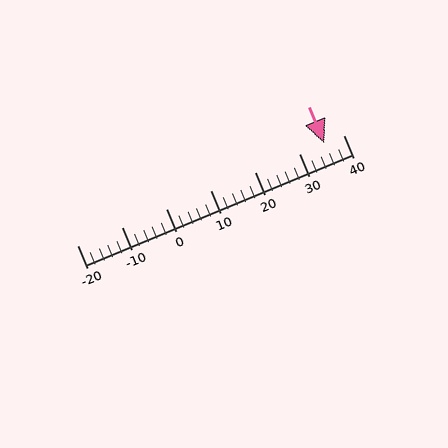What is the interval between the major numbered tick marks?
The major tick marks are spaced 10 units apart.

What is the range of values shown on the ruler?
The ruler shows values from -20 to 40.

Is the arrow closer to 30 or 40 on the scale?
The arrow is closer to 40.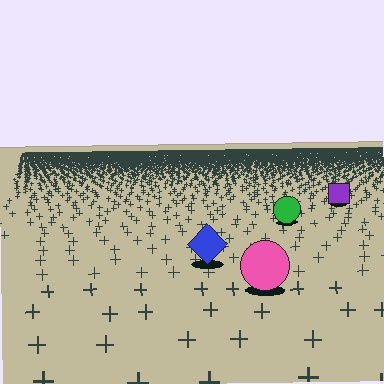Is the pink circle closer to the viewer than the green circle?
Yes. The pink circle is closer — you can tell from the texture gradient: the ground texture is coarser near it.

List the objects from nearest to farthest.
From nearest to farthest: the pink circle, the blue diamond, the green circle, the purple square.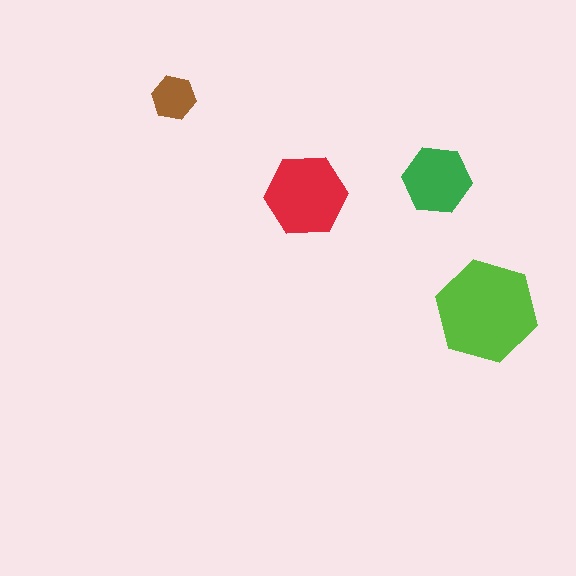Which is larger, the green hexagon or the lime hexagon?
The lime one.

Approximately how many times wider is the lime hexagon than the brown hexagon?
About 2.5 times wider.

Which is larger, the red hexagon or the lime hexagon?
The lime one.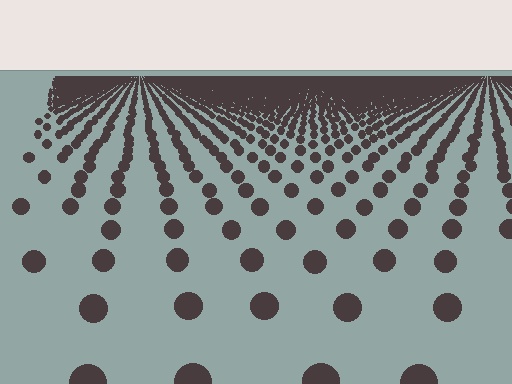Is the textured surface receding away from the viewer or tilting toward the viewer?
The surface is receding away from the viewer. Texture elements get smaller and denser toward the top.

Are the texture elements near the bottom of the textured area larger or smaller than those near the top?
Larger. Near the bottom, elements are closer to the viewer and appear at a bigger on-screen size.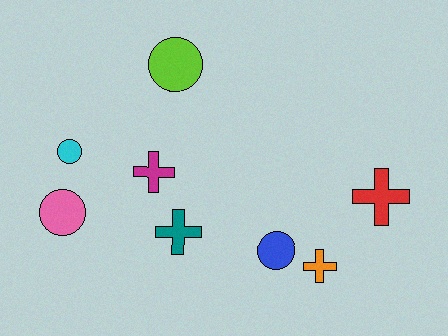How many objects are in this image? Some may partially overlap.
There are 8 objects.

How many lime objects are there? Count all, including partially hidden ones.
There is 1 lime object.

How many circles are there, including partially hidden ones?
There are 4 circles.